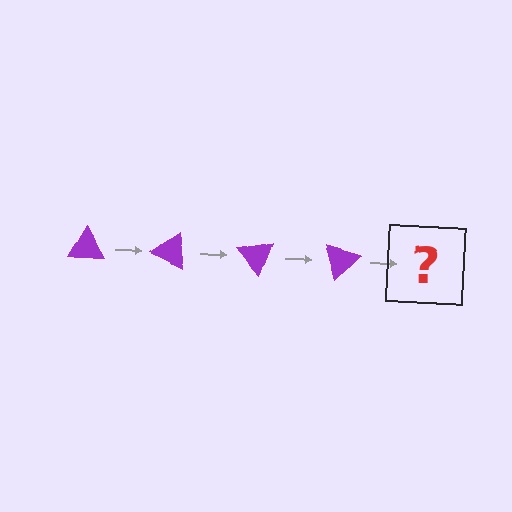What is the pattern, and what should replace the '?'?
The pattern is that the triangle rotates 25 degrees each step. The '?' should be a purple triangle rotated 100 degrees.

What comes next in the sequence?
The next element should be a purple triangle rotated 100 degrees.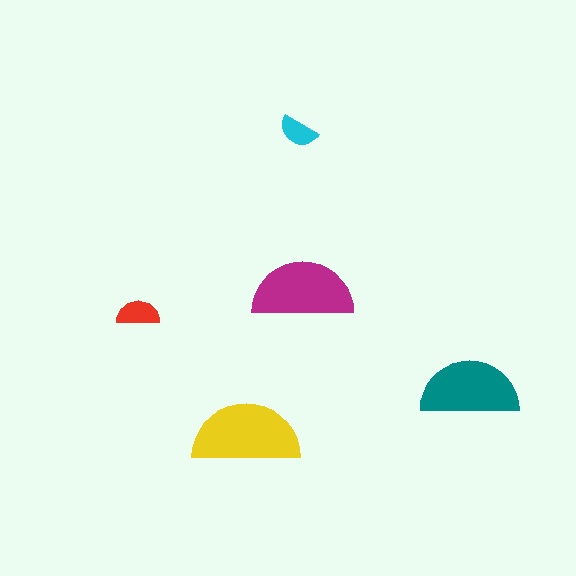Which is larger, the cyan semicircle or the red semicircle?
The red one.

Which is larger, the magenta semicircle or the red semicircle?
The magenta one.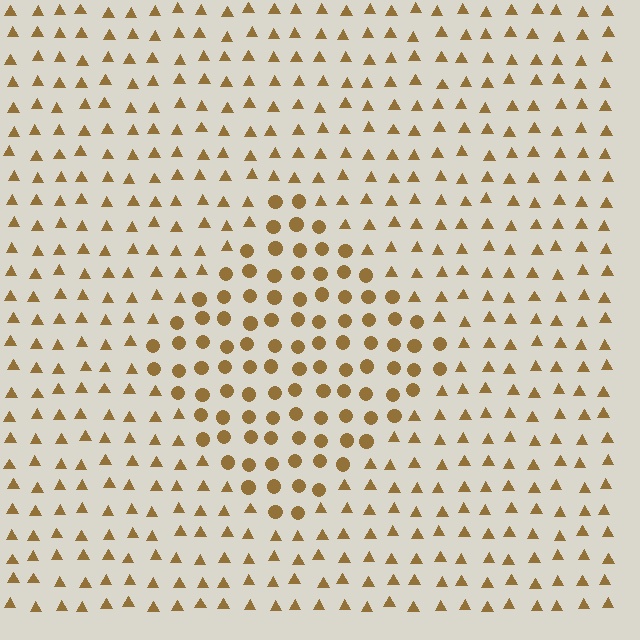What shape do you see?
I see a diamond.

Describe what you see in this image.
The image is filled with small brown elements arranged in a uniform grid. A diamond-shaped region contains circles, while the surrounding area contains triangles. The boundary is defined purely by the change in element shape.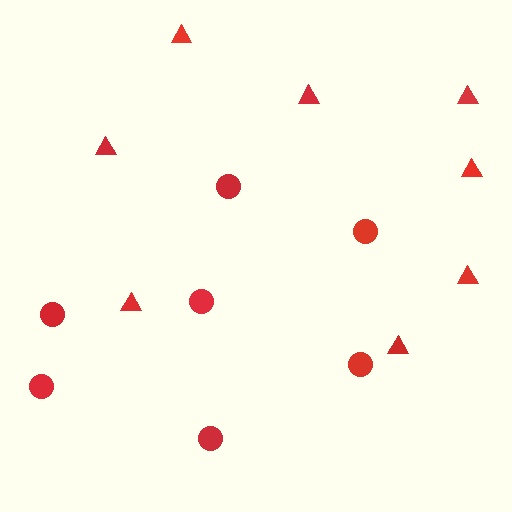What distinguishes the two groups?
There are 2 groups: one group of triangles (8) and one group of circles (7).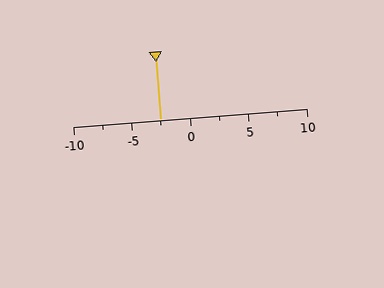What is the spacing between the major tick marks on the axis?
The major ticks are spaced 5 apart.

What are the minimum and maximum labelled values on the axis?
The axis runs from -10 to 10.